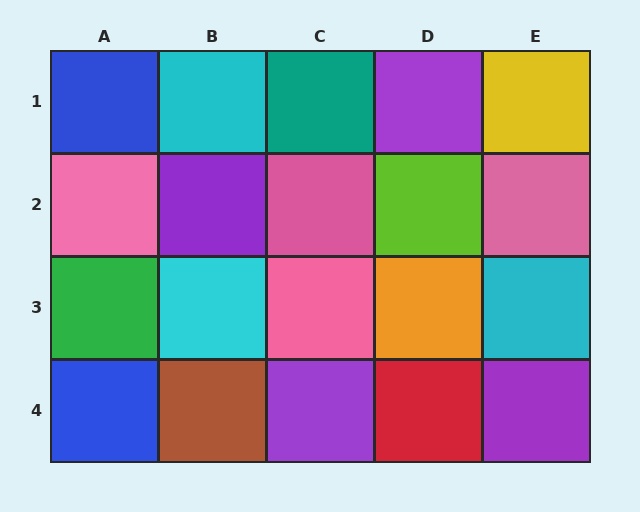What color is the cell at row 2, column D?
Lime.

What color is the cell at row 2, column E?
Pink.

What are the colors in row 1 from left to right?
Blue, cyan, teal, purple, yellow.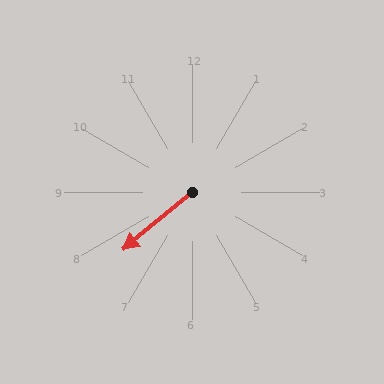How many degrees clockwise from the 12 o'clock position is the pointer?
Approximately 230 degrees.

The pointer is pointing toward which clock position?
Roughly 8 o'clock.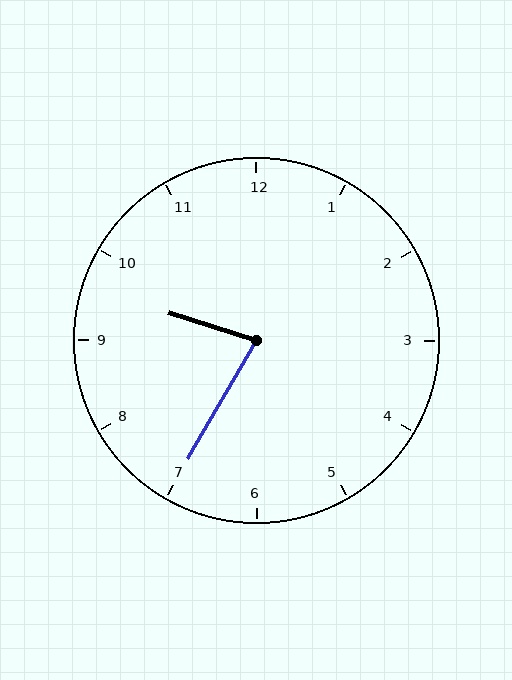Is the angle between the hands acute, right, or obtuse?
It is acute.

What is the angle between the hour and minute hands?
Approximately 78 degrees.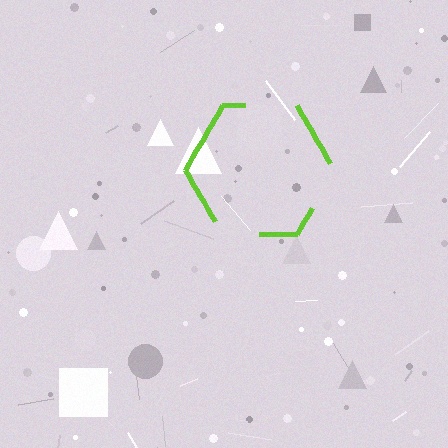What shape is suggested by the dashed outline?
The dashed outline suggests a hexagon.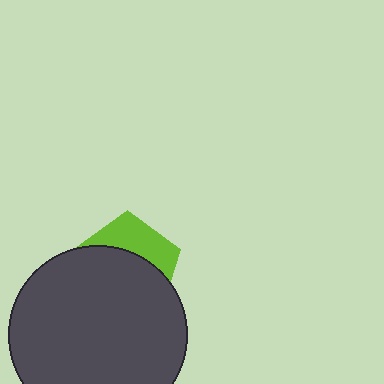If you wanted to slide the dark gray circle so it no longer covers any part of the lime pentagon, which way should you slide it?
Slide it down — that is the most direct way to separate the two shapes.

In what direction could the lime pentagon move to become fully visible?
The lime pentagon could move up. That would shift it out from behind the dark gray circle entirely.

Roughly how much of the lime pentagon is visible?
A small part of it is visible (roughly 35%).